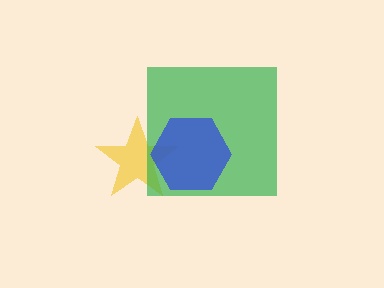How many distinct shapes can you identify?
There are 3 distinct shapes: a yellow star, a green square, a blue hexagon.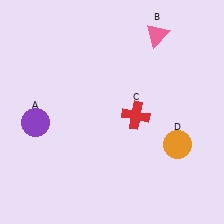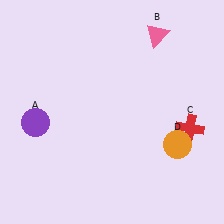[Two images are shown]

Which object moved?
The red cross (C) moved right.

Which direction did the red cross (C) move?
The red cross (C) moved right.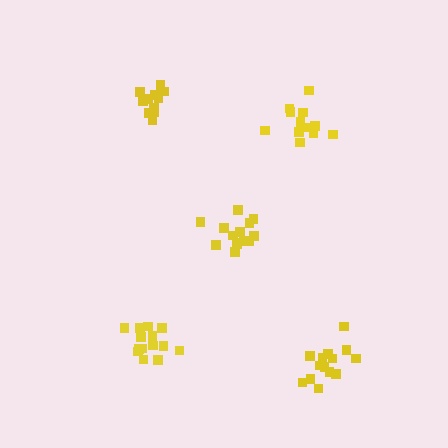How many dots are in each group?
Group 1: 14 dots, Group 2: 14 dots, Group 3: 11 dots, Group 4: 12 dots, Group 5: 14 dots (65 total).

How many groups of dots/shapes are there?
There are 5 groups.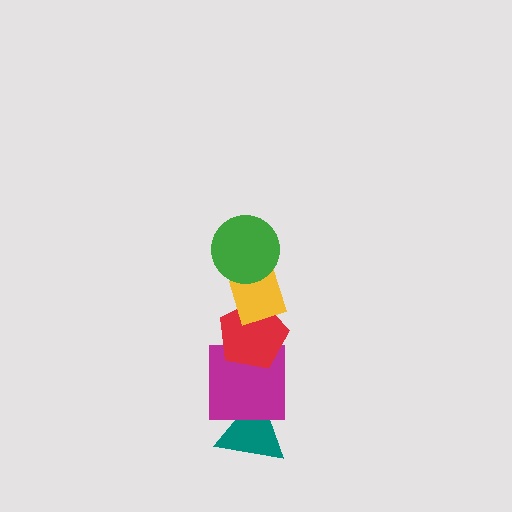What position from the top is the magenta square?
The magenta square is 4th from the top.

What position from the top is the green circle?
The green circle is 1st from the top.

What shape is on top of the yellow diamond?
The green circle is on top of the yellow diamond.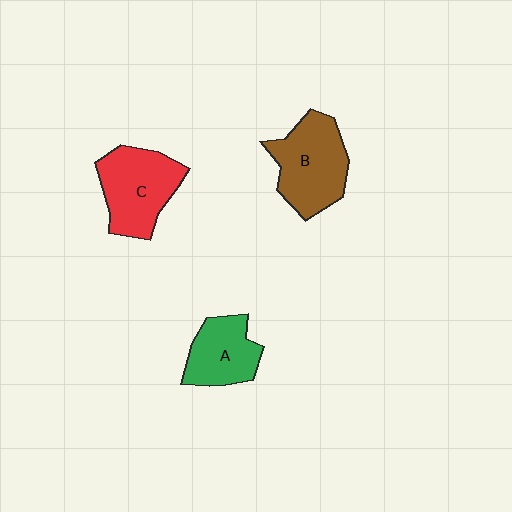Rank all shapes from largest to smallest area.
From largest to smallest: B (brown), C (red), A (green).